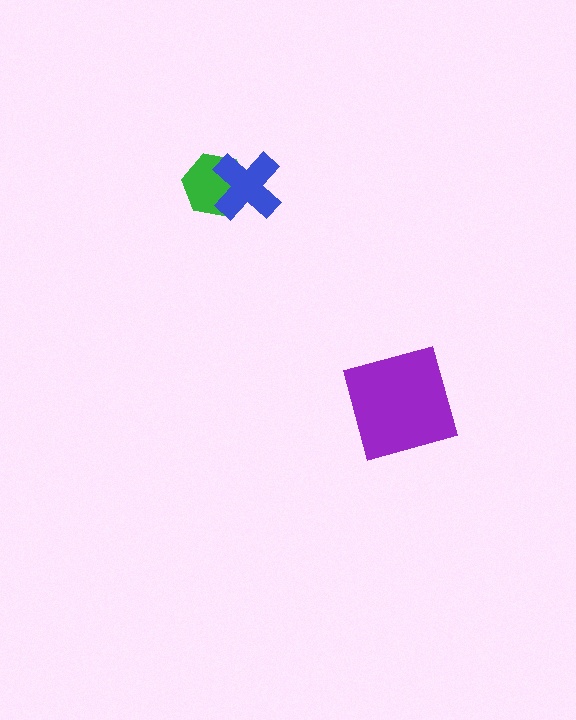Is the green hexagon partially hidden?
Yes, it is partially covered by another shape.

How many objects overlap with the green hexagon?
1 object overlaps with the green hexagon.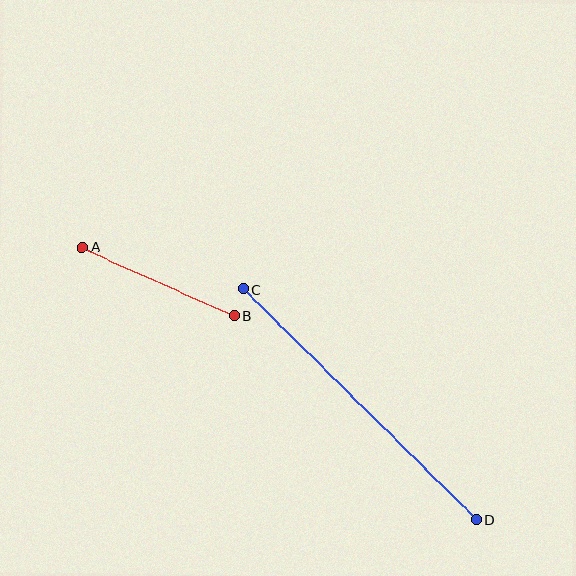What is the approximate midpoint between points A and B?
The midpoint is at approximately (158, 282) pixels.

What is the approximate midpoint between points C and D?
The midpoint is at approximately (359, 404) pixels.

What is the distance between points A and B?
The distance is approximately 166 pixels.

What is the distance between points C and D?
The distance is approximately 327 pixels.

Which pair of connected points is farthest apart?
Points C and D are farthest apart.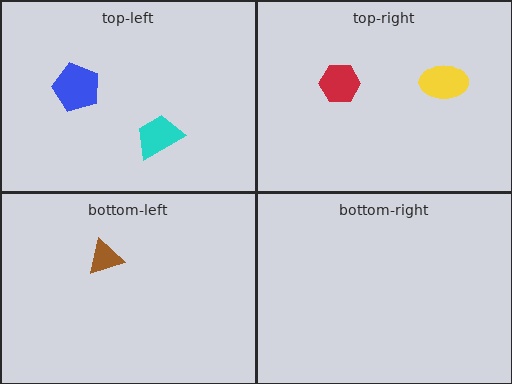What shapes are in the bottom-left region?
The brown triangle.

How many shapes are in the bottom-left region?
1.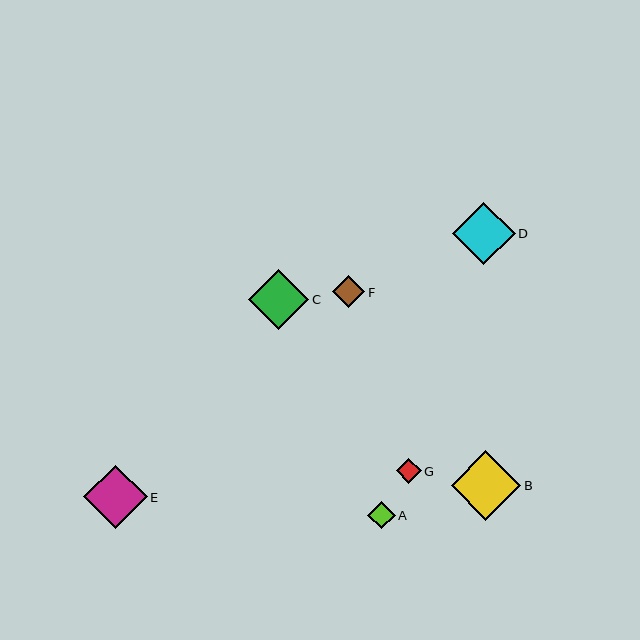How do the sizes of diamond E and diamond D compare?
Diamond E and diamond D are approximately the same size.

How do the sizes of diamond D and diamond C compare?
Diamond D and diamond C are approximately the same size.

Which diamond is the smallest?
Diamond G is the smallest with a size of approximately 25 pixels.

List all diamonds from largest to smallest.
From largest to smallest: B, E, D, C, F, A, G.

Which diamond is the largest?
Diamond B is the largest with a size of approximately 69 pixels.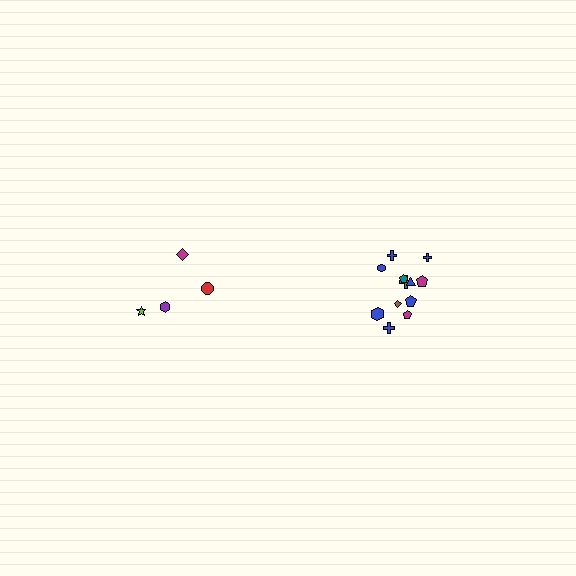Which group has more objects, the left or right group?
The right group.